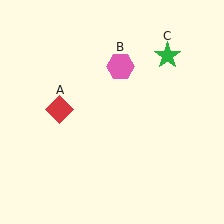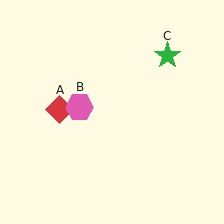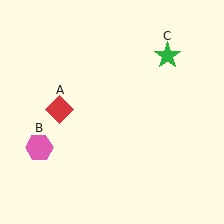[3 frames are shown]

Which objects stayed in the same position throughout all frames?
Red diamond (object A) and green star (object C) remained stationary.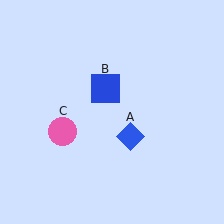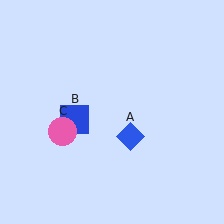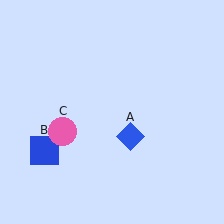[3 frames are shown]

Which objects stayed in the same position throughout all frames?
Blue diamond (object A) and pink circle (object C) remained stationary.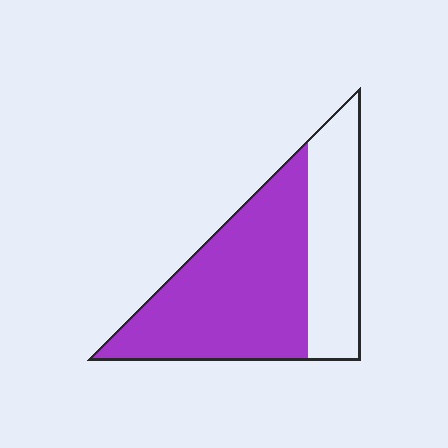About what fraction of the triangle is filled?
About two thirds (2/3).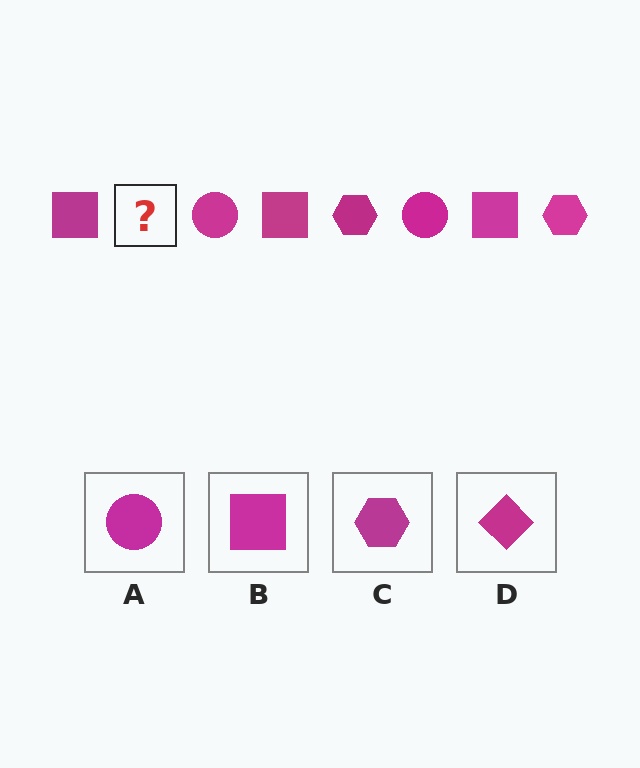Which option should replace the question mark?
Option C.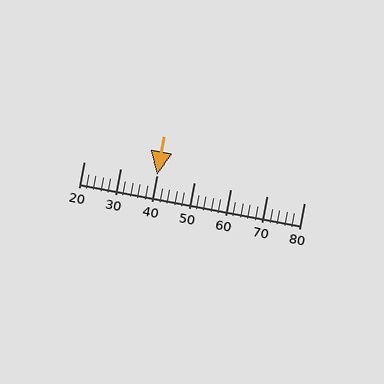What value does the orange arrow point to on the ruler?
The orange arrow points to approximately 40.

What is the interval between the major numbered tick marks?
The major tick marks are spaced 10 units apart.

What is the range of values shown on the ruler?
The ruler shows values from 20 to 80.